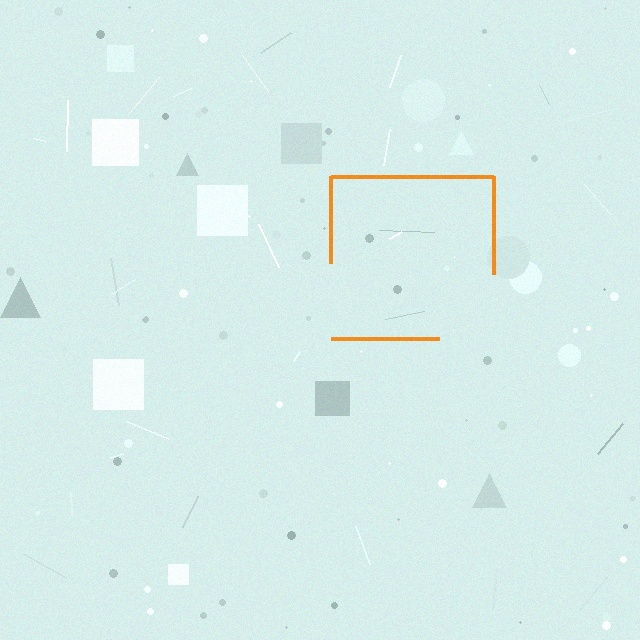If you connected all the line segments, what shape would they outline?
They would outline a square.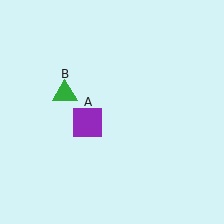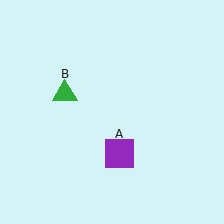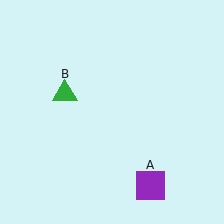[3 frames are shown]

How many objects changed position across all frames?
1 object changed position: purple square (object A).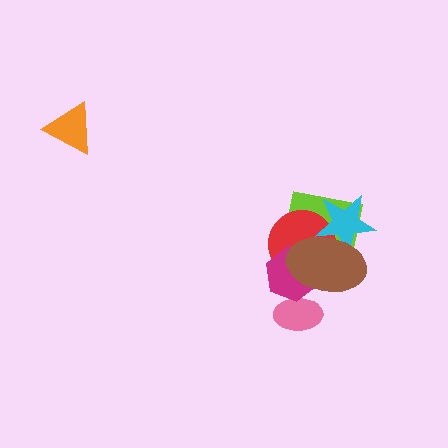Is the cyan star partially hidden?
Yes, it is partially covered by another shape.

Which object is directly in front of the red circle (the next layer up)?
The magenta hexagon is directly in front of the red circle.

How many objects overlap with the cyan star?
3 objects overlap with the cyan star.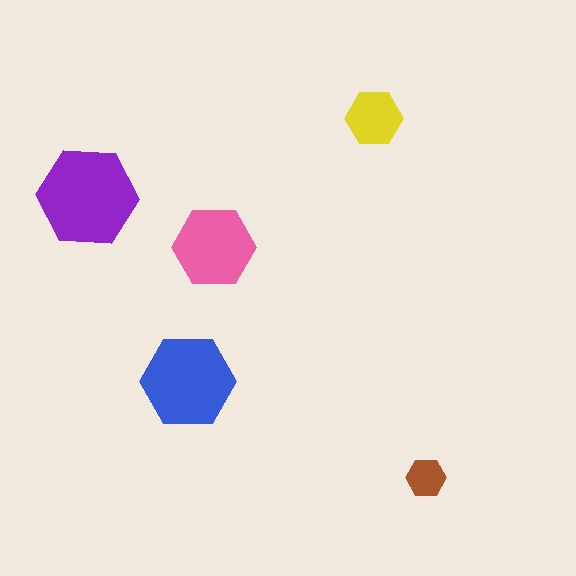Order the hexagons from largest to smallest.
the purple one, the blue one, the pink one, the yellow one, the brown one.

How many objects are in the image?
There are 5 objects in the image.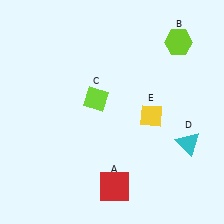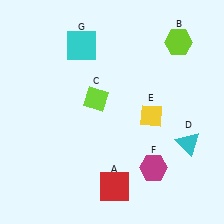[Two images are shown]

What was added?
A magenta hexagon (F), a cyan square (G) were added in Image 2.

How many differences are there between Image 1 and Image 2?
There are 2 differences between the two images.